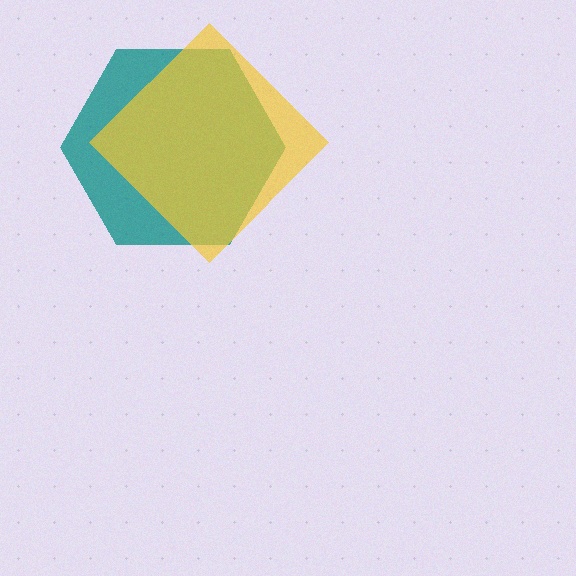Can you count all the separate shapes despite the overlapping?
Yes, there are 2 separate shapes.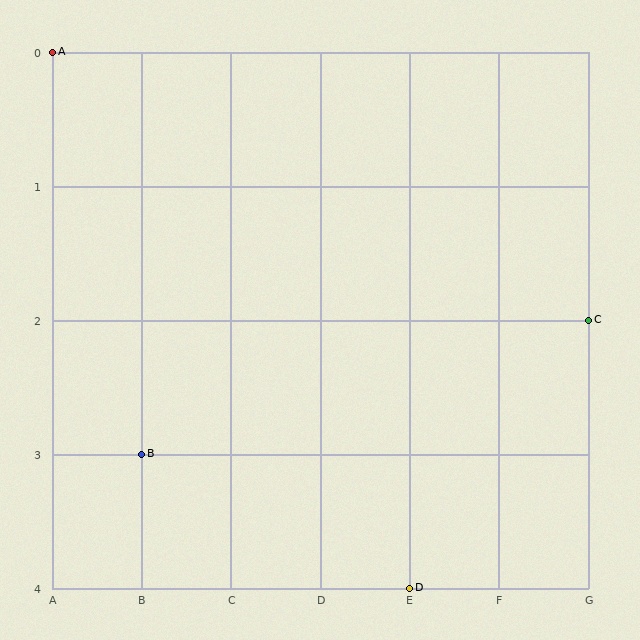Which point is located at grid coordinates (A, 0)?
Point A is at (A, 0).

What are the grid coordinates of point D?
Point D is at grid coordinates (E, 4).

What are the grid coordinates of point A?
Point A is at grid coordinates (A, 0).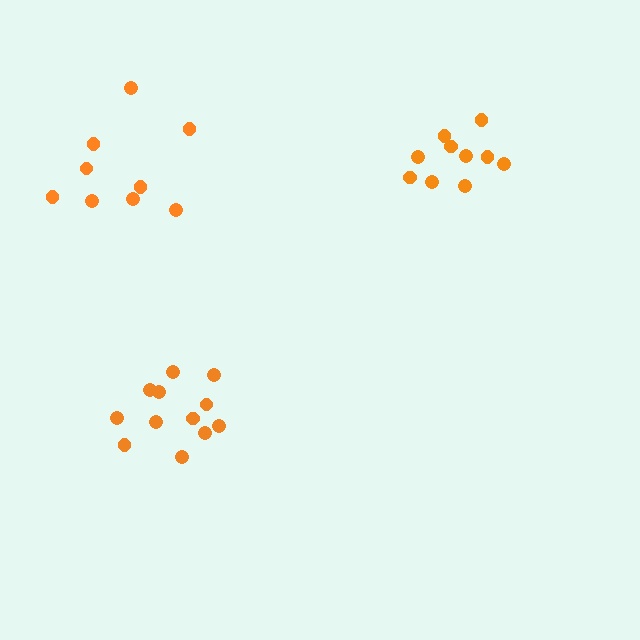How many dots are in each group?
Group 1: 10 dots, Group 2: 9 dots, Group 3: 12 dots (31 total).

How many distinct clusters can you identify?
There are 3 distinct clusters.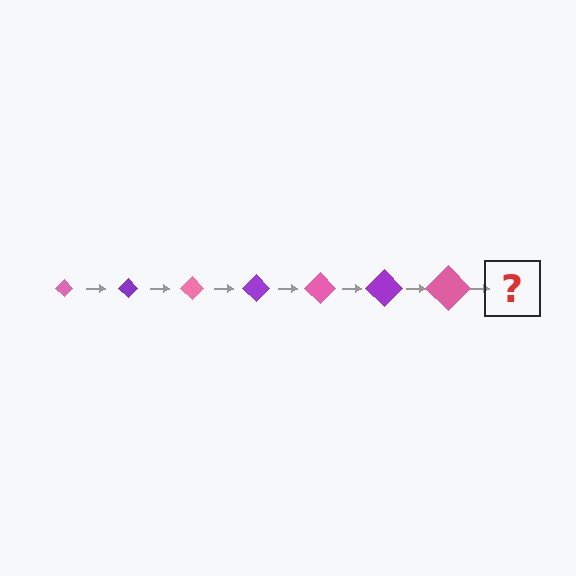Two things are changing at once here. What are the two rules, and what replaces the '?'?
The two rules are that the diamond grows larger each step and the color cycles through pink and purple. The '?' should be a purple diamond, larger than the previous one.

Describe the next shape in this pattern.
It should be a purple diamond, larger than the previous one.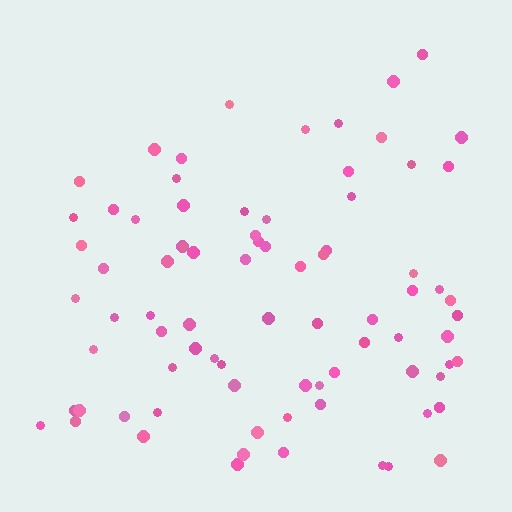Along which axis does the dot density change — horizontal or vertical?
Vertical.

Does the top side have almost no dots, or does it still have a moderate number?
Still a moderate number, just noticeably fewer than the bottom.